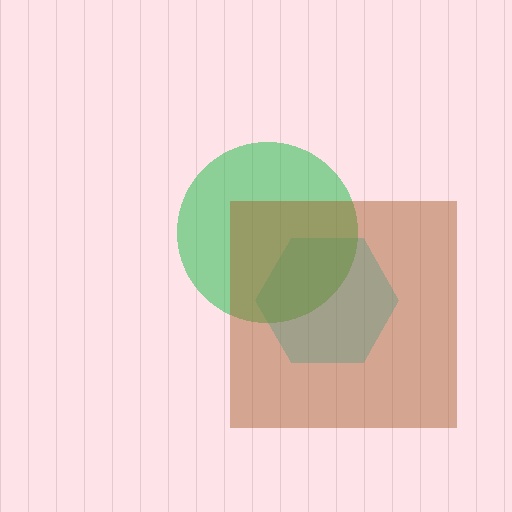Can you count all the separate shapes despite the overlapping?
Yes, there are 3 separate shapes.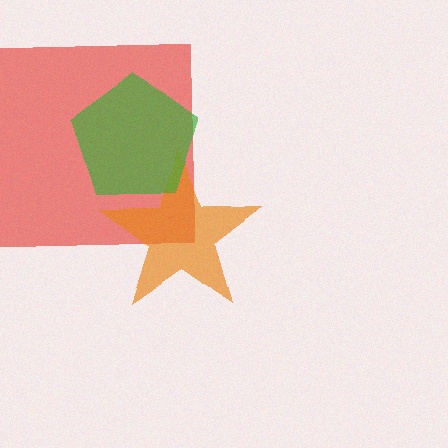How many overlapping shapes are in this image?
There are 3 overlapping shapes in the image.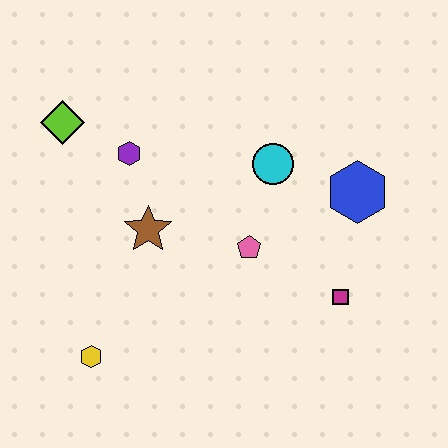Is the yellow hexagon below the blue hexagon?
Yes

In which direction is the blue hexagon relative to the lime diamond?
The blue hexagon is to the right of the lime diamond.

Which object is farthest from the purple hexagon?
The magenta square is farthest from the purple hexagon.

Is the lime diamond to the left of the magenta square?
Yes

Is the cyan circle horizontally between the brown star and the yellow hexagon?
No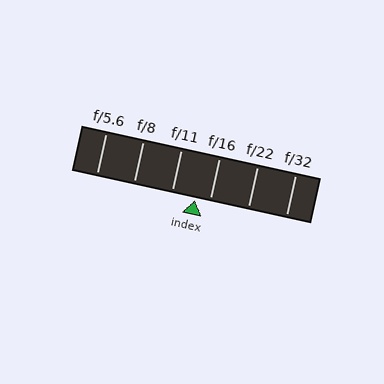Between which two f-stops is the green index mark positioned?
The index mark is between f/11 and f/16.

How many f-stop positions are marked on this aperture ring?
There are 6 f-stop positions marked.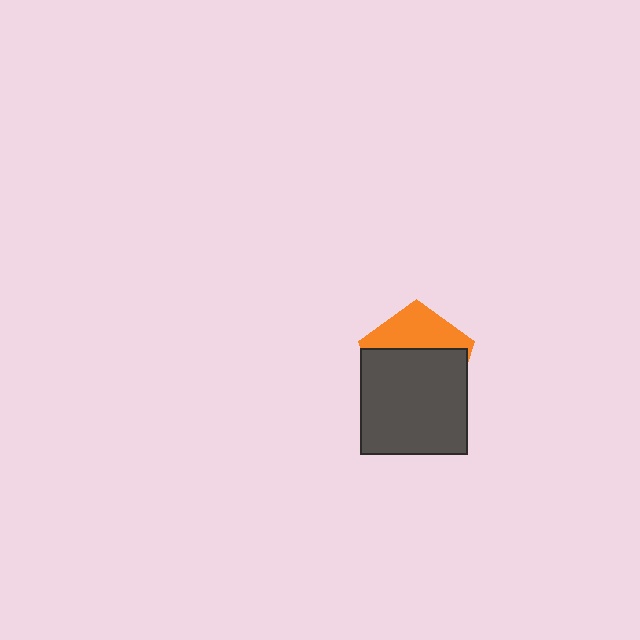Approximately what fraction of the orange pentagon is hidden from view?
Roughly 65% of the orange pentagon is hidden behind the dark gray square.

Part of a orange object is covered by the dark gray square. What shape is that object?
It is a pentagon.